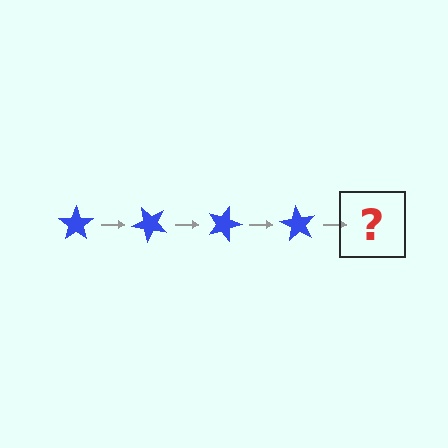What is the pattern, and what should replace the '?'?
The pattern is that the star rotates 45 degrees each step. The '?' should be a blue star rotated 180 degrees.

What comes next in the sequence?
The next element should be a blue star rotated 180 degrees.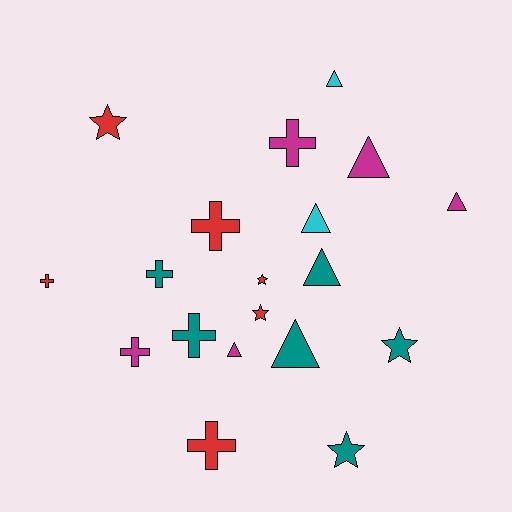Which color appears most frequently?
Red, with 6 objects.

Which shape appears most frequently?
Cross, with 7 objects.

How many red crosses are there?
There are 3 red crosses.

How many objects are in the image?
There are 19 objects.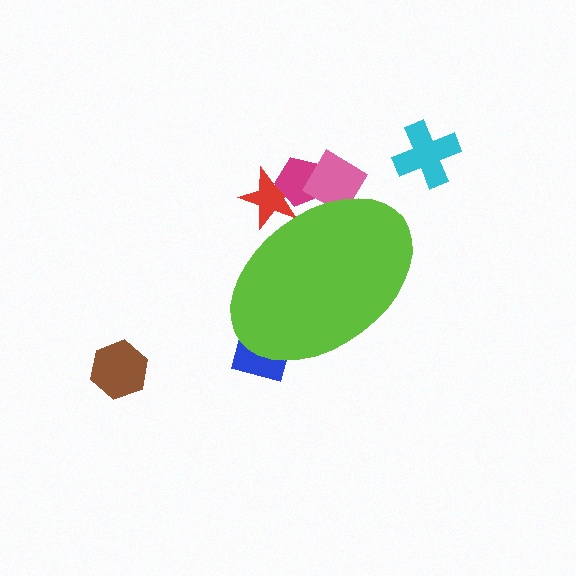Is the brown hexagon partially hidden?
No, the brown hexagon is fully visible.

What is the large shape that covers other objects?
A lime ellipse.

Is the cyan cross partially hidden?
No, the cyan cross is fully visible.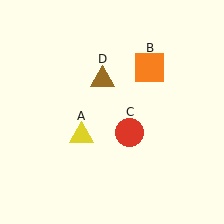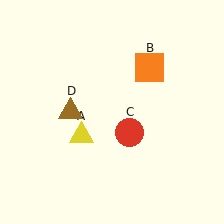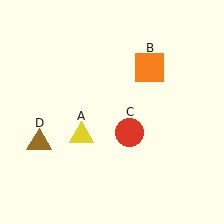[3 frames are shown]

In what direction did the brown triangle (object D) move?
The brown triangle (object D) moved down and to the left.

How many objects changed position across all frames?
1 object changed position: brown triangle (object D).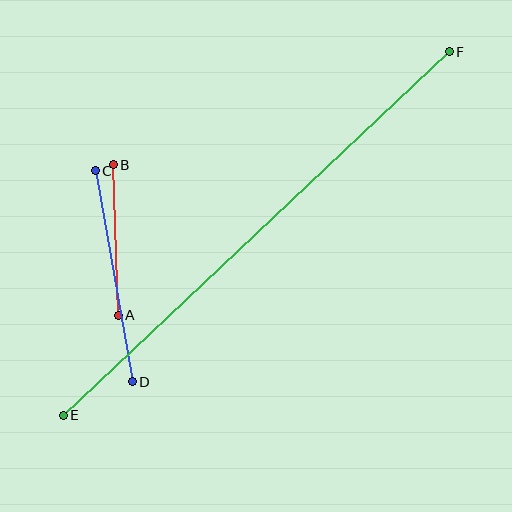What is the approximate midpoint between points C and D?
The midpoint is at approximately (114, 276) pixels.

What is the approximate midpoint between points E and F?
The midpoint is at approximately (256, 234) pixels.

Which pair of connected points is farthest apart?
Points E and F are farthest apart.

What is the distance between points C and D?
The distance is approximately 214 pixels.